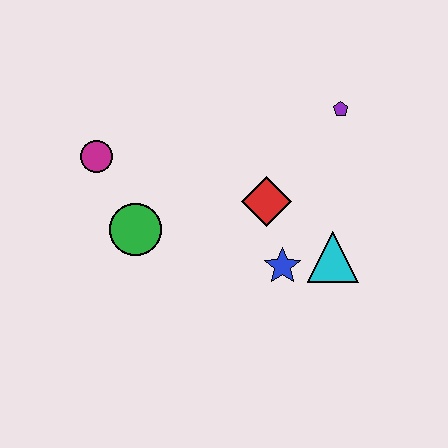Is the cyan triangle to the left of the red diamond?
No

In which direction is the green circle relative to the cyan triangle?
The green circle is to the left of the cyan triangle.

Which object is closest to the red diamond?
The blue star is closest to the red diamond.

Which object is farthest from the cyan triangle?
The magenta circle is farthest from the cyan triangle.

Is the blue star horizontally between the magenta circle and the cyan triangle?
Yes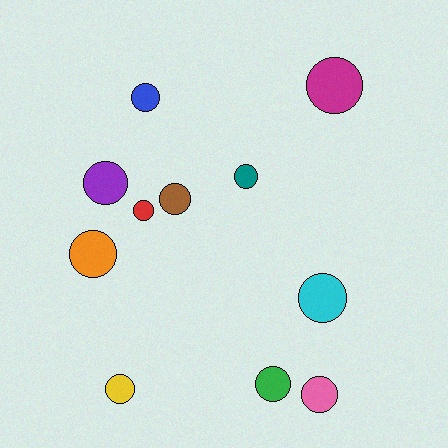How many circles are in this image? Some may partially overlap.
There are 11 circles.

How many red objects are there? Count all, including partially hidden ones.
There is 1 red object.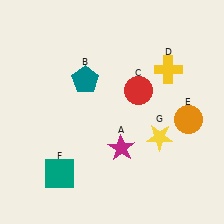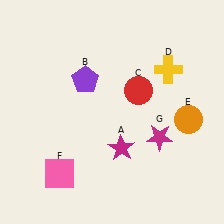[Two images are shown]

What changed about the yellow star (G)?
In Image 1, G is yellow. In Image 2, it changed to magenta.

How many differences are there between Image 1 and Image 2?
There are 3 differences between the two images.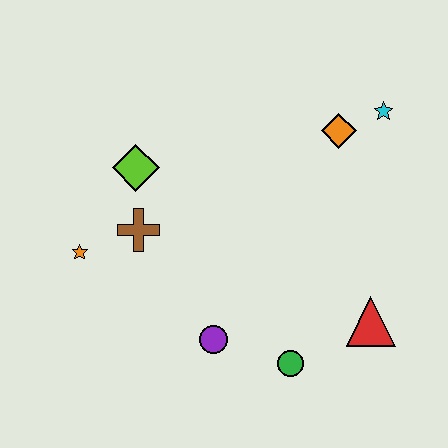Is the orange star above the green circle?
Yes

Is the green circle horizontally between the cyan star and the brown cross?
Yes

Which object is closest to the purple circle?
The green circle is closest to the purple circle.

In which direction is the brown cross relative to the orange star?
The brown cross is to the right of the orange star.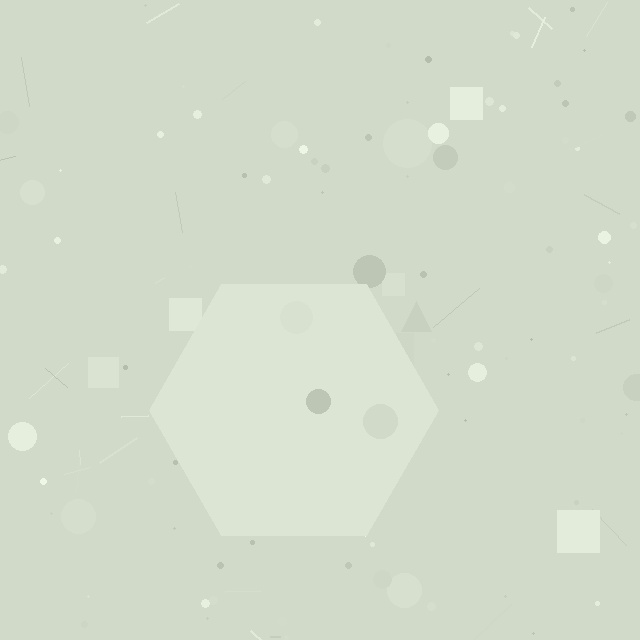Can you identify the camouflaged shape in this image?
The camouflaged shape is a hexagon.